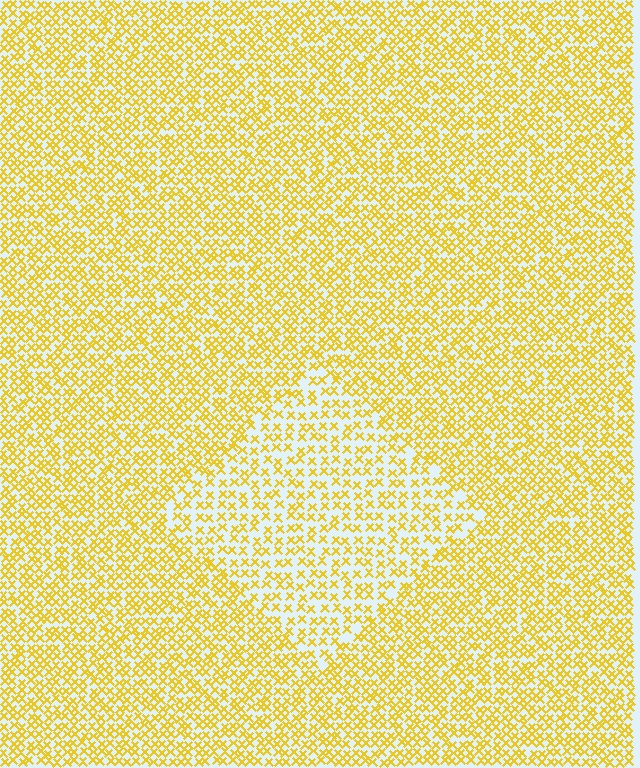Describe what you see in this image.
The image contains small yellow elements arranged at two different densities. A diamond-shaped region is visible where the elements are less densely packed than the surrounding area.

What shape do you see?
I see a diamond.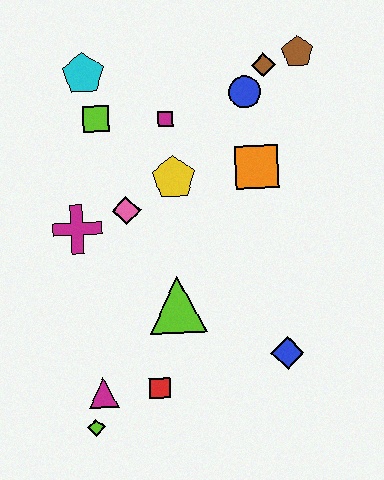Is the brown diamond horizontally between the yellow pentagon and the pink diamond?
No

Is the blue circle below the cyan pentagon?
Yes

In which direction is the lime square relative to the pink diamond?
The lime square is above the pink diamond.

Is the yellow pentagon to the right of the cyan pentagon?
Yes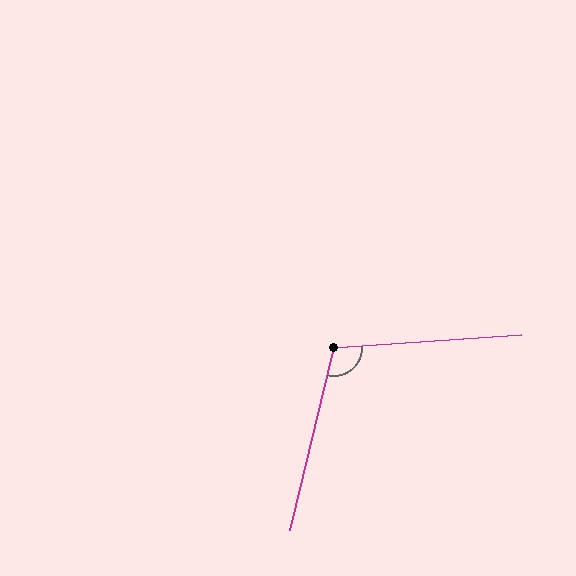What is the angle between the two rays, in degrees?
Approximately 108 degrees.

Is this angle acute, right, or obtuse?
It is obtuse.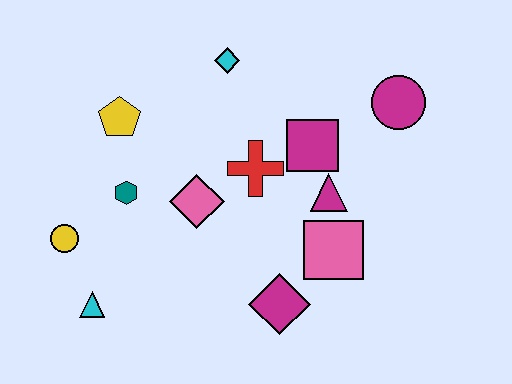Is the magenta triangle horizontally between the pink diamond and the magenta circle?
Yes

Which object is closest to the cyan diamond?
The red cross is closest to the cyan diamond.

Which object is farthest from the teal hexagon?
The magenta circle is farthest from the teal hexagon.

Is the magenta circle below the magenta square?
No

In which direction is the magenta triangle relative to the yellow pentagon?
The magenta triangle is to the right of the yellow pentagon.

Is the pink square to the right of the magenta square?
Yes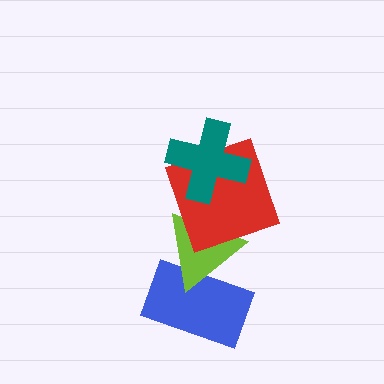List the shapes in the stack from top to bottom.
From top to bottom: the teal cross, the red square, the lime triangle, the blue rectangle.